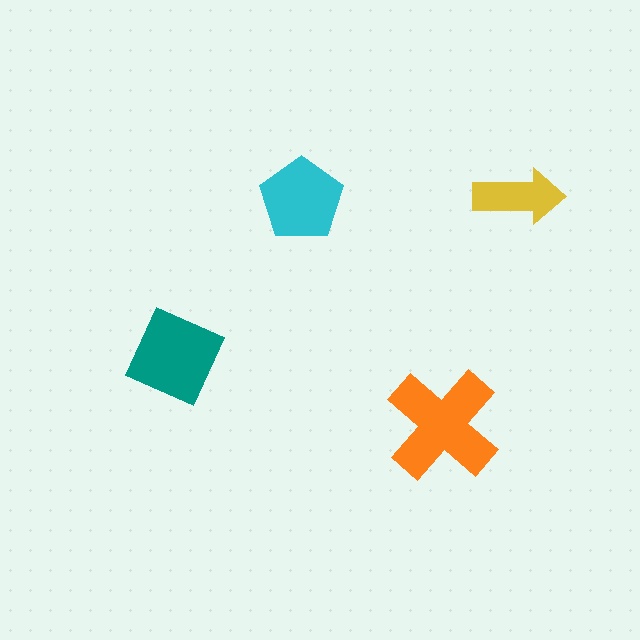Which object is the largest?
The orange cross.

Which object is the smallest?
The yellow arrow.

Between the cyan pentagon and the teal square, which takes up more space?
The teal square.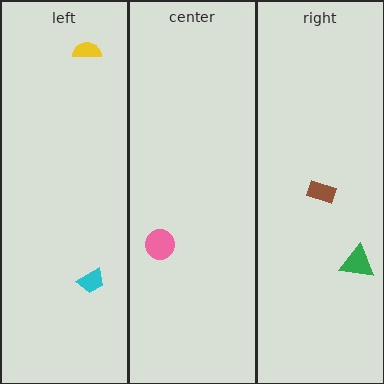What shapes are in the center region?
The pink circle.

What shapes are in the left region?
The cyan trapezoid, the yellow semicircle.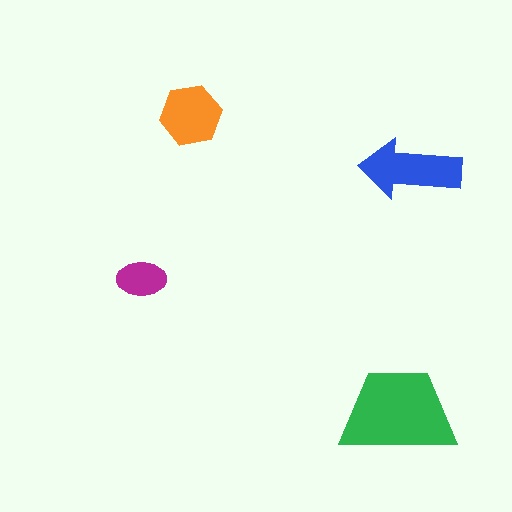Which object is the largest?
The green trapezoid.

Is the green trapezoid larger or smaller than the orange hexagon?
Larger.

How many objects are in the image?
There are 4 objects in the image.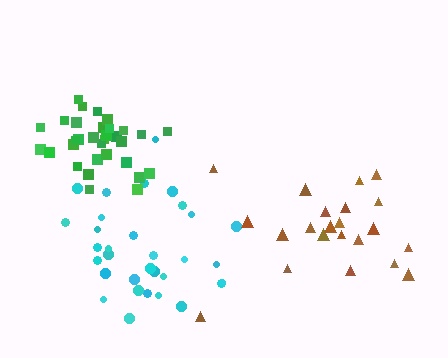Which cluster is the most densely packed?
Green.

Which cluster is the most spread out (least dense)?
Brown.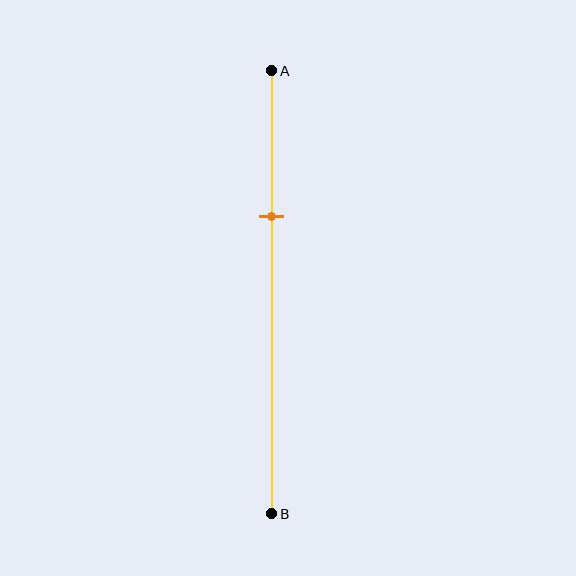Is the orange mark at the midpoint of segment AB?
No, the mark is at about 35% from A, not at the 50% midpoint.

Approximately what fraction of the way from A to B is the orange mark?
The orange mark is approximately 35% of the way from A to B.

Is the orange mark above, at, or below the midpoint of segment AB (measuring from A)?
The orange mark is above the midpoint of segment AB.